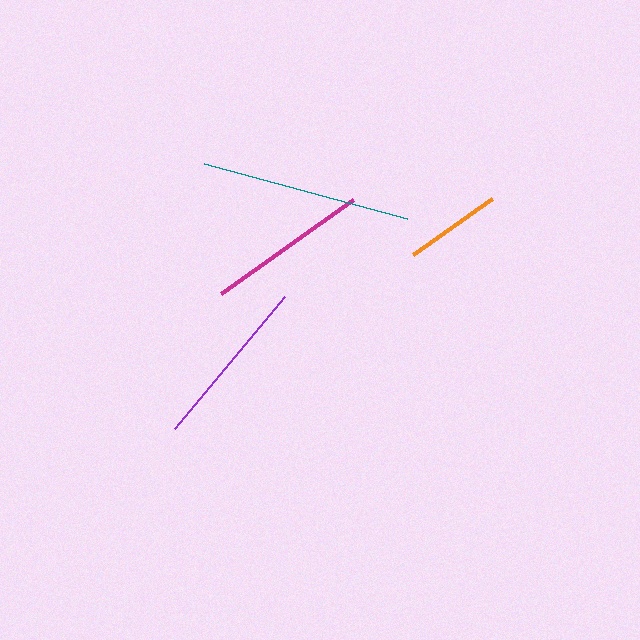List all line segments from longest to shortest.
From longest to shortest: teal, purple, magenta, orange.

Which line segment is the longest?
The teal line is the longest at approximately 210 pixels.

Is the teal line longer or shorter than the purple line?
The teal line is longer than the purple line.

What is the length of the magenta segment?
The magenta segment is approximately 163 pixels long.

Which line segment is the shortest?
The orange line is the shortest at approximately 97 pixels.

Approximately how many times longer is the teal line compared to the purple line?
The teal line is approximately 1.2 times the length of the purple line.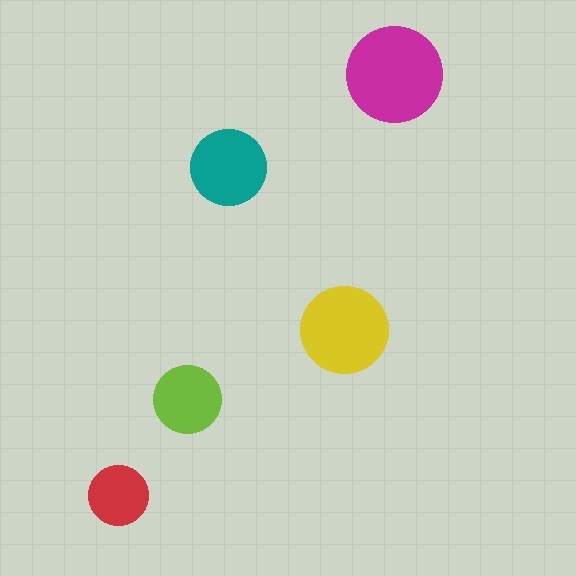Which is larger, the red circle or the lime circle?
The lime one.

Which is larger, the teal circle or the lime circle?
The teal one.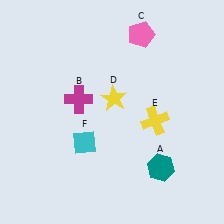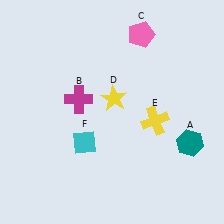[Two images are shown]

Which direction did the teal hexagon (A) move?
The teal hexagon (A) moved right.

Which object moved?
The teal hexagon (A) moved right.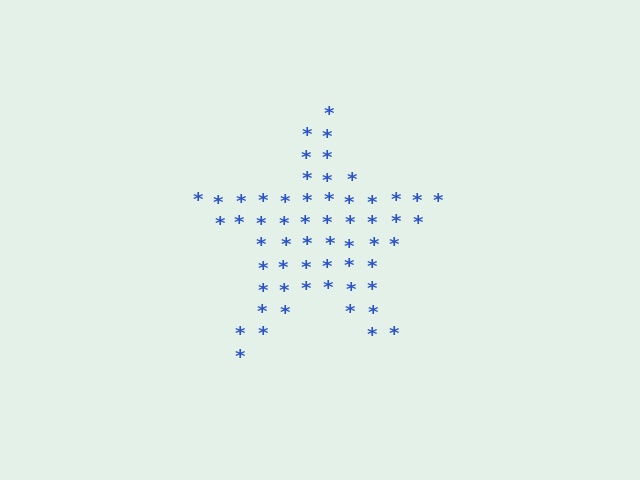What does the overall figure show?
The overall figure shows a star.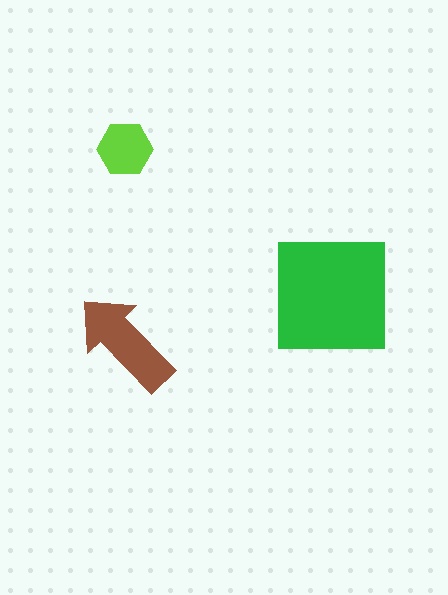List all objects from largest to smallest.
The green square, the brown arrow, the lime hexagon.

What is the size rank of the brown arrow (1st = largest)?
2nd.